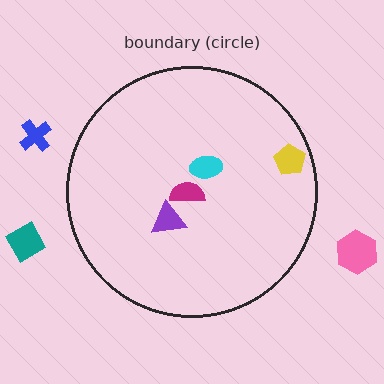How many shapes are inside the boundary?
4 inside, 3 outside.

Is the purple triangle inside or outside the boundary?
Inside.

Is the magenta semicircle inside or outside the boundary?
Inside.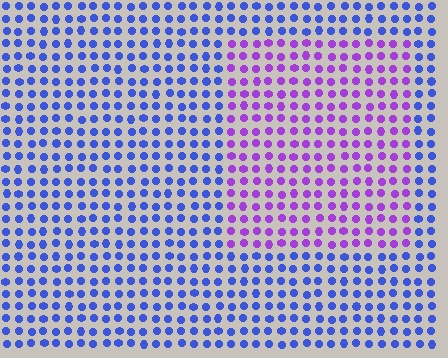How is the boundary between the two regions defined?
The boundary is defined purely by a slight shift in hue (about 49 degrees). Spacing, size, and orientation are identical on both sides.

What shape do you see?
I see a rectangle.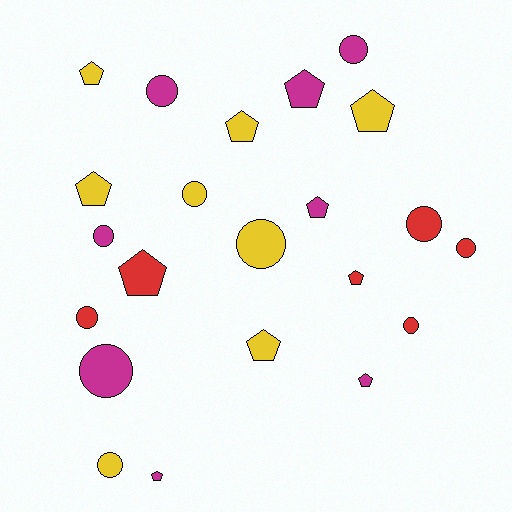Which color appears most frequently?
Yellow, with 8 objects.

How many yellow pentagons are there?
There are 5 yellow pentagons.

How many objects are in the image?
There are 22 objects.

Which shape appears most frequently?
Pentagon, with 11 objects.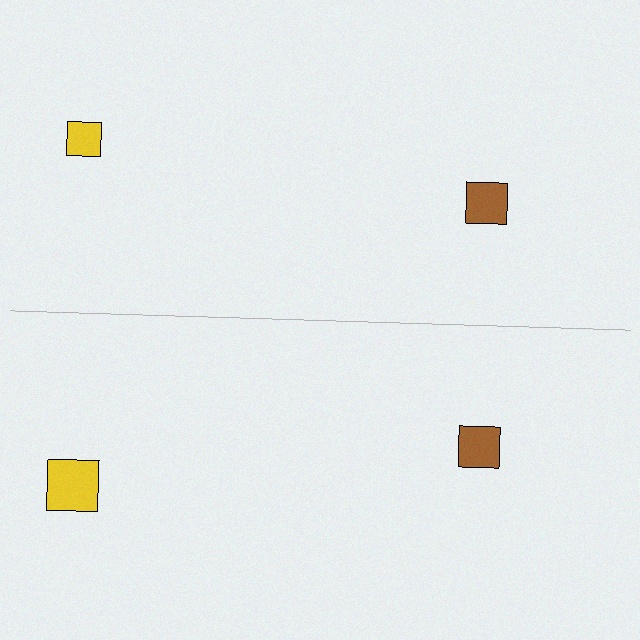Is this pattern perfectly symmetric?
No, the pattern is not perfectly symmetric. The yellow square on the bottom side has a different size than its mirror counterpart.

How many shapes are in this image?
There are 4 shapes in this image.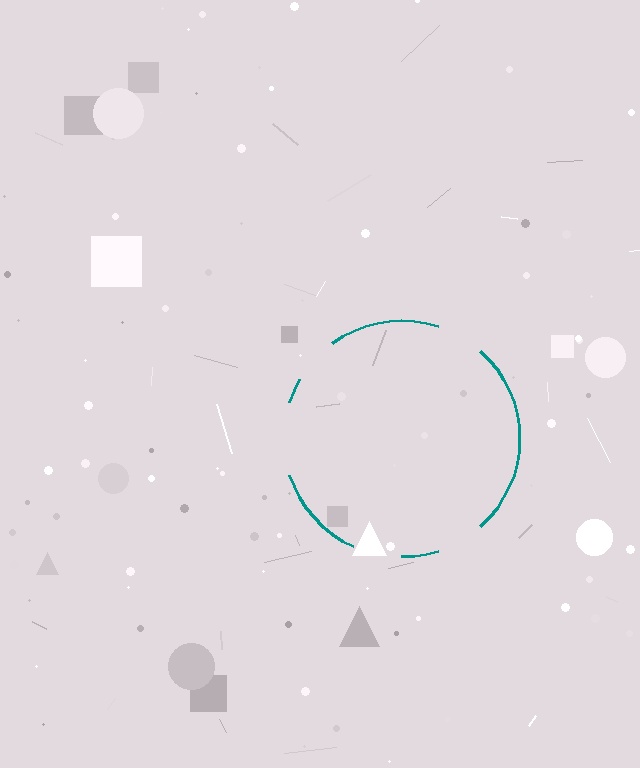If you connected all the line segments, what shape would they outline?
They would outline a circle.